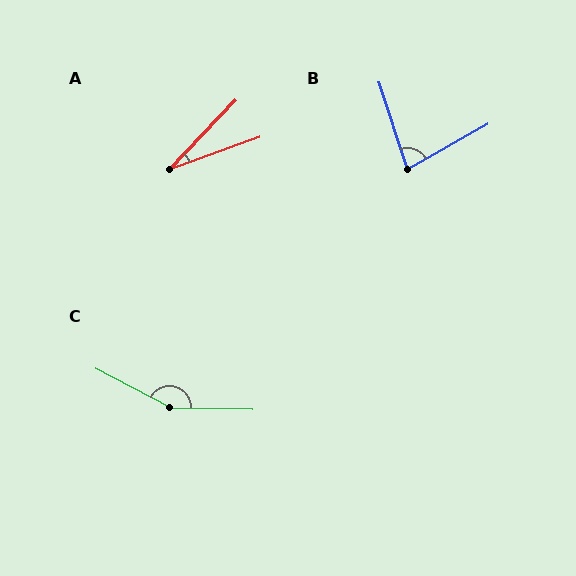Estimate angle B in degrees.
Approximately 79 degrees.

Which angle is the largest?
C, at approximately 153 degrees.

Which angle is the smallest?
A, at approximately 27 degrees.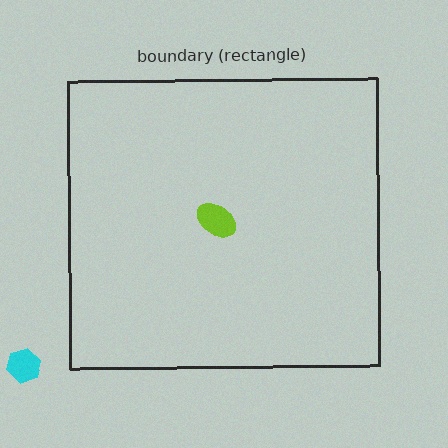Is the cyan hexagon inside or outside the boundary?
Outside.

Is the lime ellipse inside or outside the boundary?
Inside.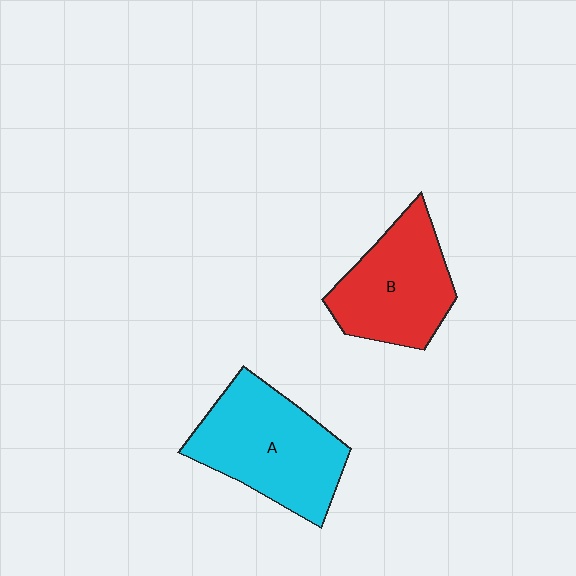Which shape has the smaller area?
Shape B (red).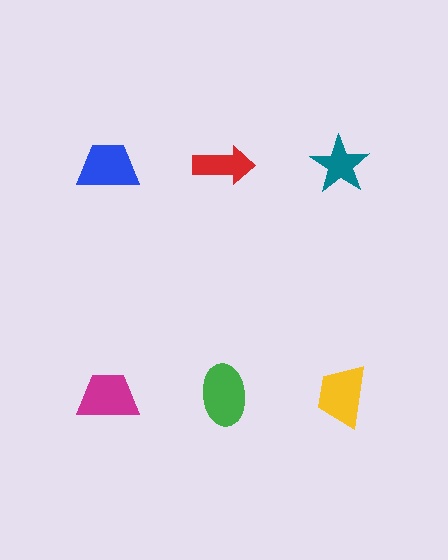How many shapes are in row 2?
3 shapes.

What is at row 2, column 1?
A magenta trapezoid.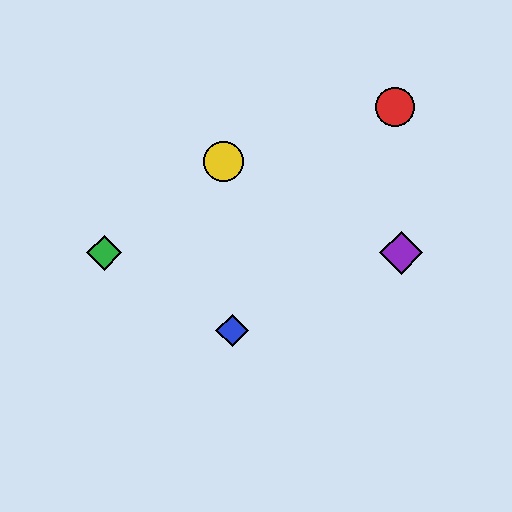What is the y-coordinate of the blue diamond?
The blue diamond is at y≈330.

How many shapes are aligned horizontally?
2 shapes (the green diamond, the purple diamond) are aligned horizontally.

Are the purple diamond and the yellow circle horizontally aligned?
No, the purple diamond is at y≈253 and the yellow circle is at y≈161.